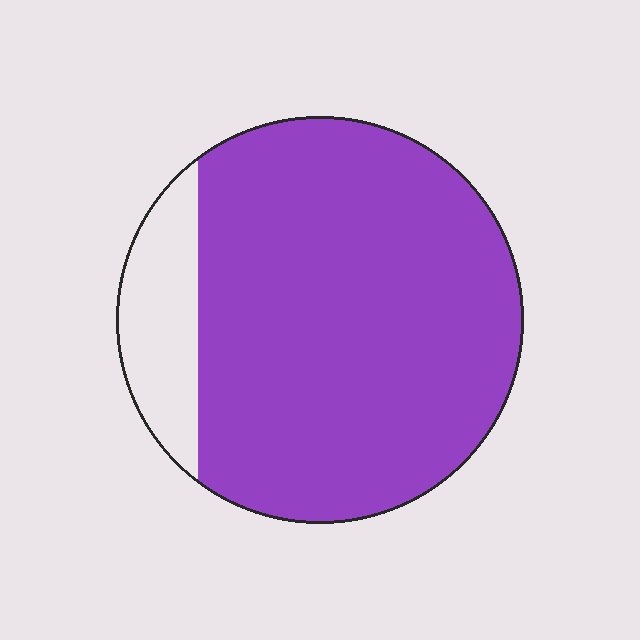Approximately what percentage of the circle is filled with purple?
Approximately 85%.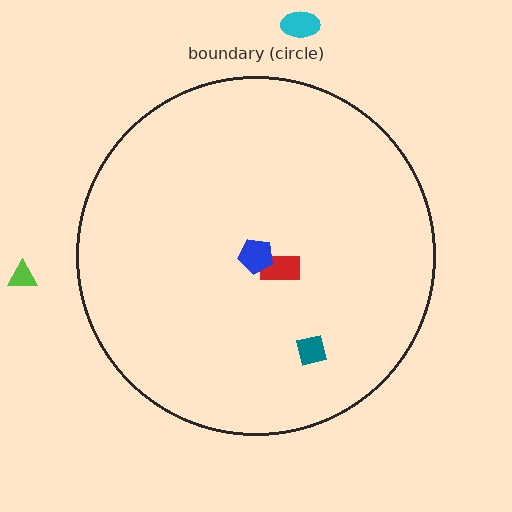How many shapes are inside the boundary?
3 inside, 2 outside.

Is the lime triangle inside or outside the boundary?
Outside.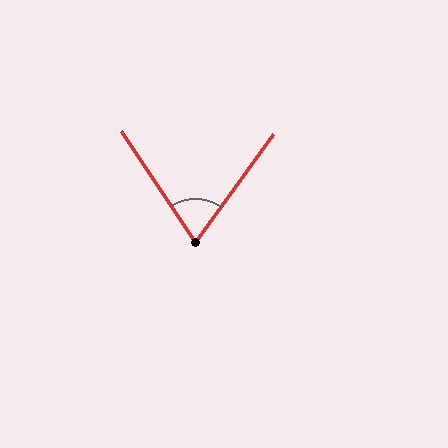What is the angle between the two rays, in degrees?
Approximately 69 degrees.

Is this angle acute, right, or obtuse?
It is acute.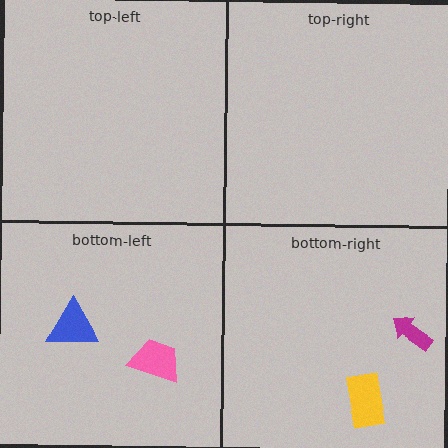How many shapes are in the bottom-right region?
2.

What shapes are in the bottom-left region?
The blue triangle, the pink trapezoid.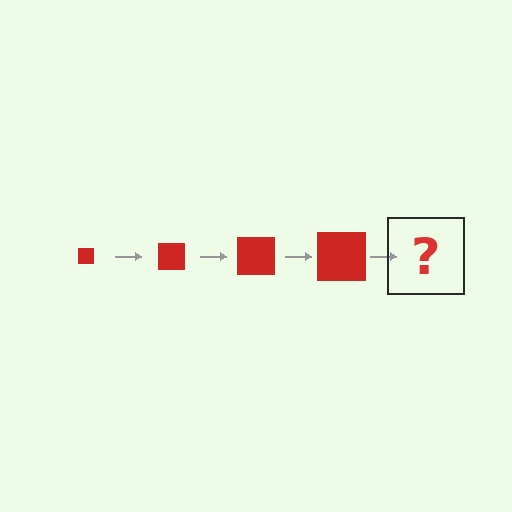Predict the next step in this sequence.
The next step is a red square, larger than the previous one.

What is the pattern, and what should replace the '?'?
The pattern is that the square gets progressively larger each step. The '?' should be a red square, larger than the previous one.